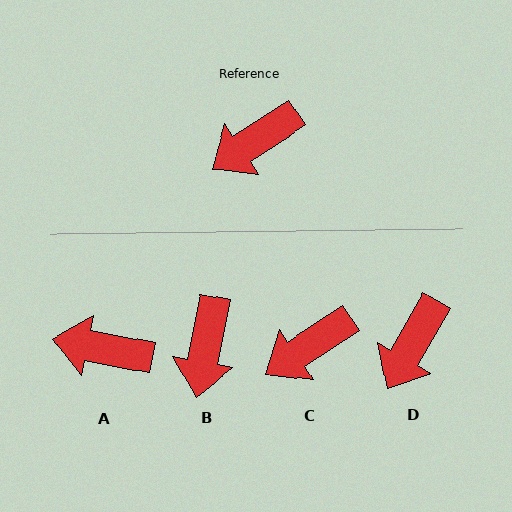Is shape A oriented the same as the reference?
No, it is off by about 44 degrees.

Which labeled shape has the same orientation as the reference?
C.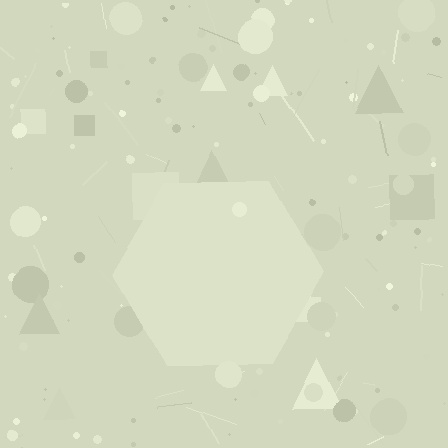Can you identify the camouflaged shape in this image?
The camouflaged shape is a hexagon.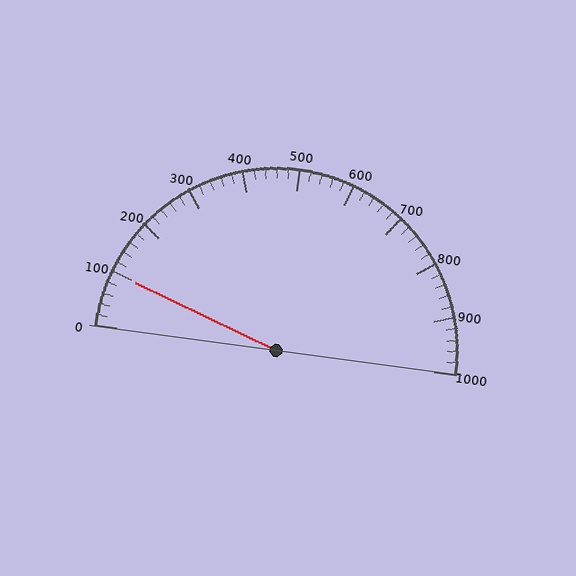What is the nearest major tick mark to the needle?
The nearest major tick mark is 100.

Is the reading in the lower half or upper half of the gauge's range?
The reading is in the lower half of the range (0 to 1000).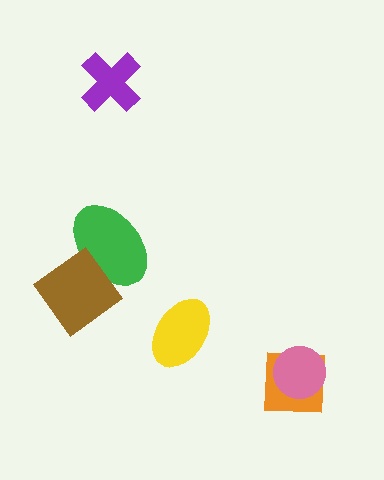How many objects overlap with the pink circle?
1 object overlaps with the pink circle.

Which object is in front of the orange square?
The pink circle is in front of the orange square.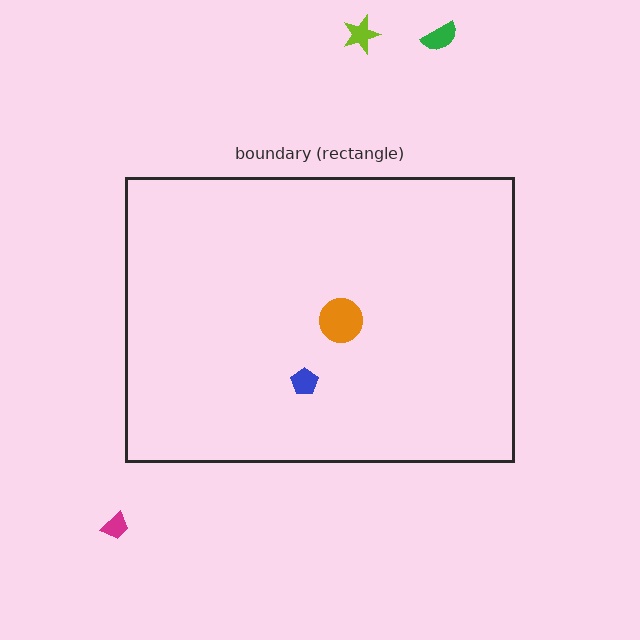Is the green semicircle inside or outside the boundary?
Outside.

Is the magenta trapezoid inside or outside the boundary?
Outside.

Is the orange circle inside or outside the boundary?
Inside.